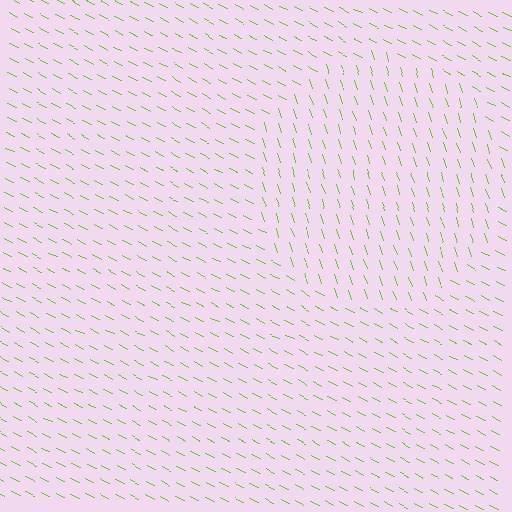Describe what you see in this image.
The image is filled with small lime line segments. A circle region in the image has lines oriented differently from the surrounding lines, creating a visible texture boundary.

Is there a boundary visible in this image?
Yes, there is a texture boundary formed by a change in line orientation.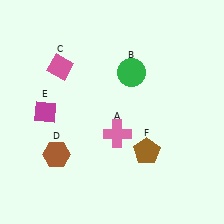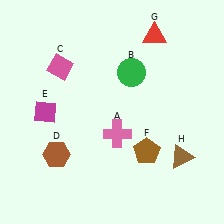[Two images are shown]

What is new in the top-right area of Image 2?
A red triangle (G) was added in the top-right area of Image 2.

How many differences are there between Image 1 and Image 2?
There are 2 differences between the two images.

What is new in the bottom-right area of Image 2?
A brown triangle (H) was added in the bottom-right area of Image 2.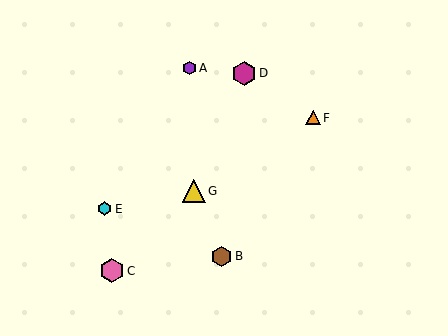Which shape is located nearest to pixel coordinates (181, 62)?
The purple hexagon (labeled A) at (189, 68) is nearest to that location.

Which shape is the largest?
The magenta hexagon (labeled D) is the largest.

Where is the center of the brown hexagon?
The center of the brown hexagon is at (222, 256).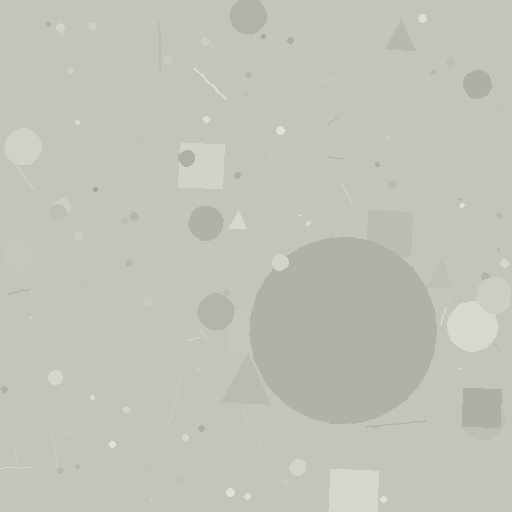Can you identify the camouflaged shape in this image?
The camouflaged shape is a circle.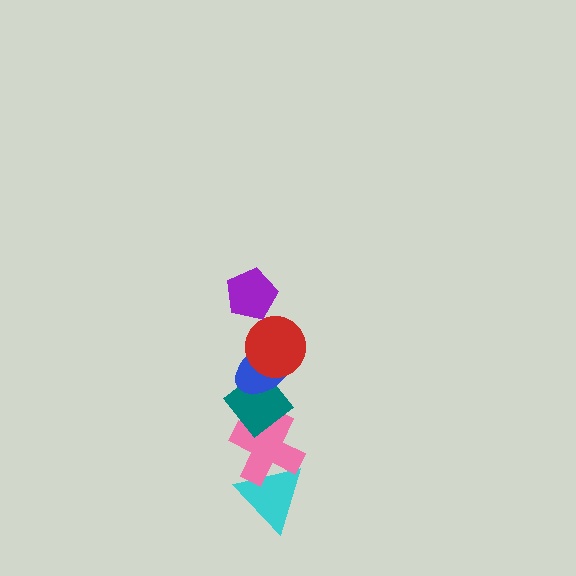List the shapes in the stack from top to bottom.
From top to bottom: the purple pentagon, the red circle, the blue ellipse, the teal diamond, the pink cross, the cyan triangle.